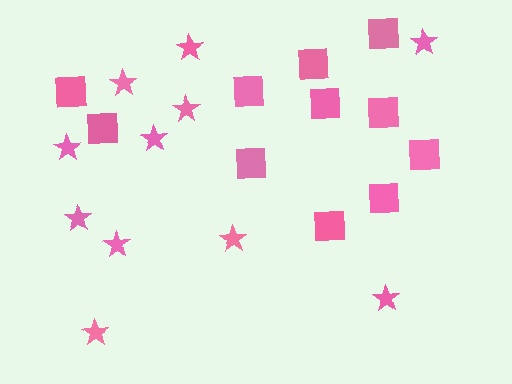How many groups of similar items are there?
There are 2 groups: one group of stars (11) and one group of squares (11).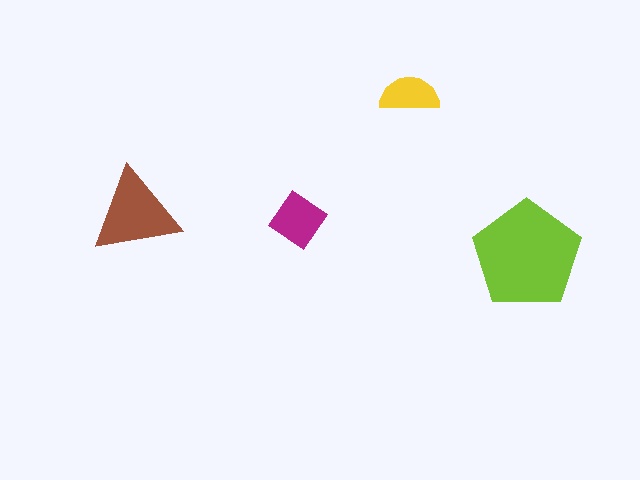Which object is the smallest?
The yellow semicircle.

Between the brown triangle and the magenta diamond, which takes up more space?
The brown triangle.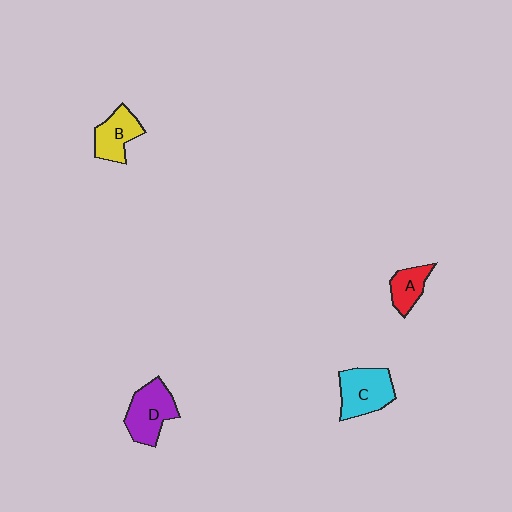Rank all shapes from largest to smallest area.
From largest to smallest: C (cyan), D (purple), B (yellow), A (red).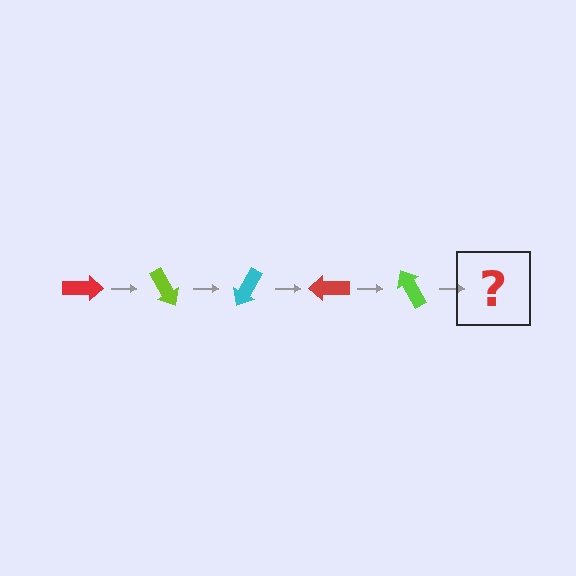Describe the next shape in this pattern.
It should be a cyan arrow, rotated 300 degrees from the start.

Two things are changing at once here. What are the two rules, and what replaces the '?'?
The two rules are that it rotates 60 degrees each step and the color cycles through red, lime, and cyan. The '?' should be a cyan arrow, rotated 300 degrees from the start.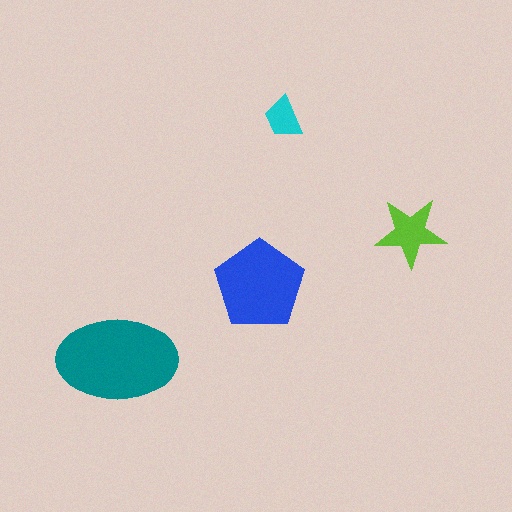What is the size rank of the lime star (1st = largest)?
3rd.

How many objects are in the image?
There are 4 objects in the image.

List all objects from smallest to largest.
The cyan trapezoid, the lime star, the blue pentagon, the teal ellipse.